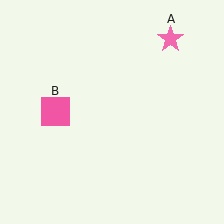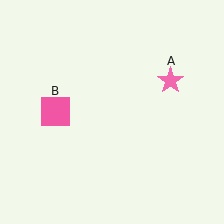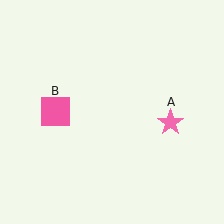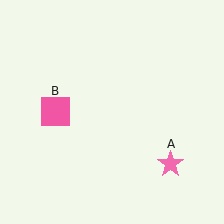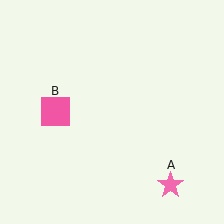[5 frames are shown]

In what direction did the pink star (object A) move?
The pink star (object A) moved down.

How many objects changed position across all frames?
1 object changed position: pink star (object A).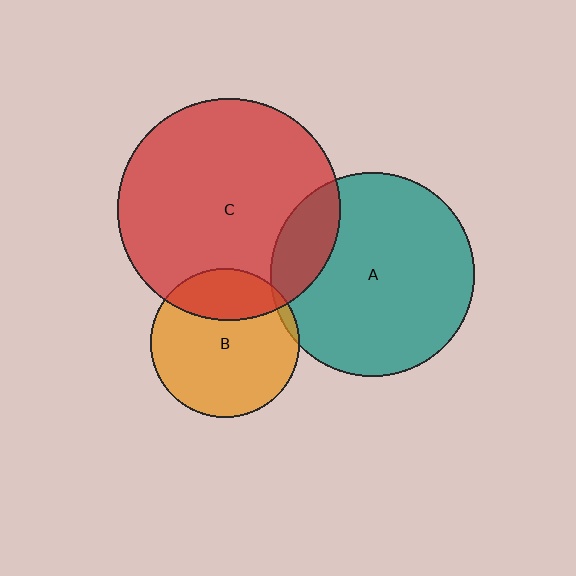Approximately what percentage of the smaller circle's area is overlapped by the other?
Approximately 15%.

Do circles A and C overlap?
Yes.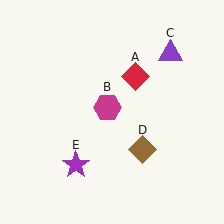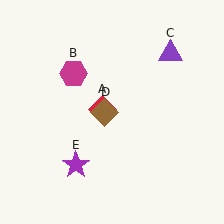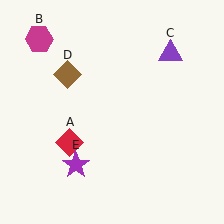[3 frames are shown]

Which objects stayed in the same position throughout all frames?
Purple triangle (object C) and purple star (object E) remained stationary.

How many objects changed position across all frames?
3 objects changed position: red diamond (object A), magenta hexagon (object B), brown diamond (object D).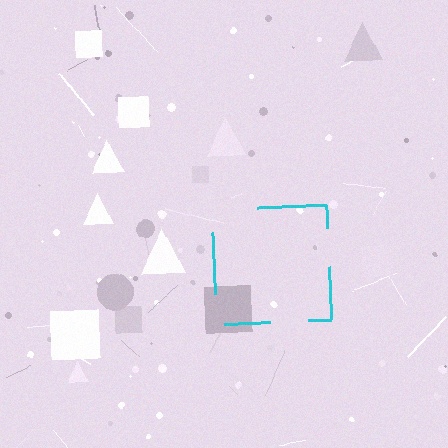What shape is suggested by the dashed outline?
The dashed outline suggests a square.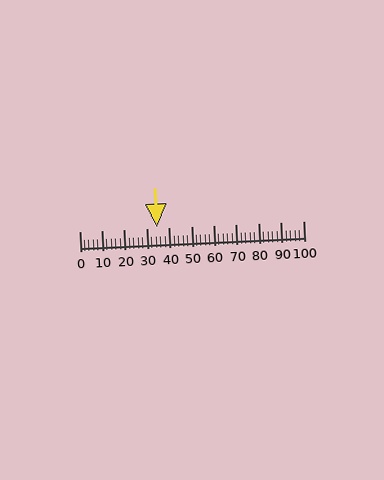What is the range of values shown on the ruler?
The ruler shows values from 0 to 100.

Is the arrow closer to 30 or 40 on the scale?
The arrow is closer to 30.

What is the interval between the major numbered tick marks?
The major tick marks are spaced 10 units apart.